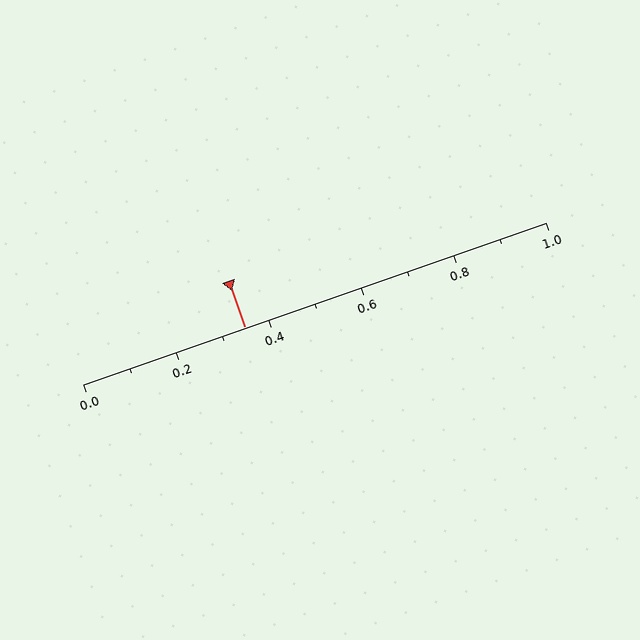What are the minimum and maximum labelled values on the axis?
The axis runs from 0.0 to 1.0.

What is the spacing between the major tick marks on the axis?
The major ticks are spaced 0.2 apart.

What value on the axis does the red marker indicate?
The marker indicates approximately 0.35.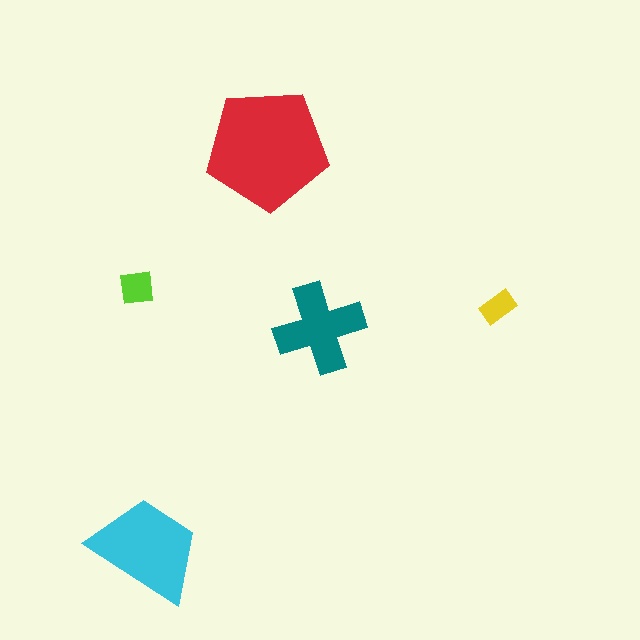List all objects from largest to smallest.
The red pentagon, the cyan trapezoid, the teal cross, the lime square, the yellow rectangle.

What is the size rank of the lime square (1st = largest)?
4th.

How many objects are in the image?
There are 5 objects in the image.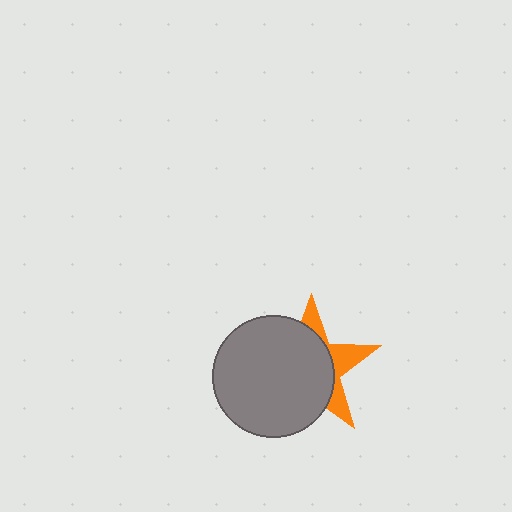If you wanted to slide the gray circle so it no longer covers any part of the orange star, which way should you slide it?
Slide it left — that is the most direct way to separate the two shapes.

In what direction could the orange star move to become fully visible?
The orange star could move right. That would shift it out from behind the gray circle entirely.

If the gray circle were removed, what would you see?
You would see the complete orange star.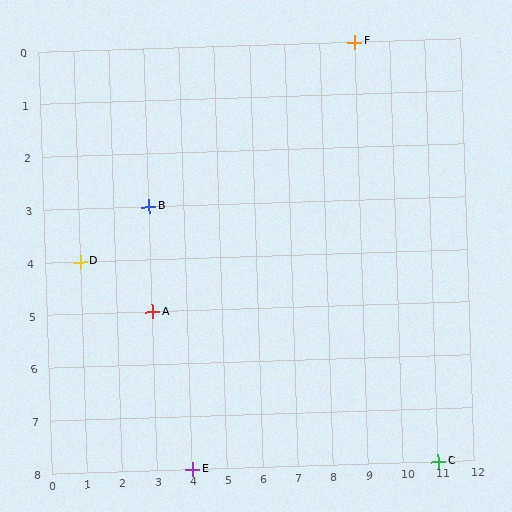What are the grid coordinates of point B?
Point B is at grid coordinates (3, 3).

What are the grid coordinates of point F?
Point F is at grid coordinates (9, 0).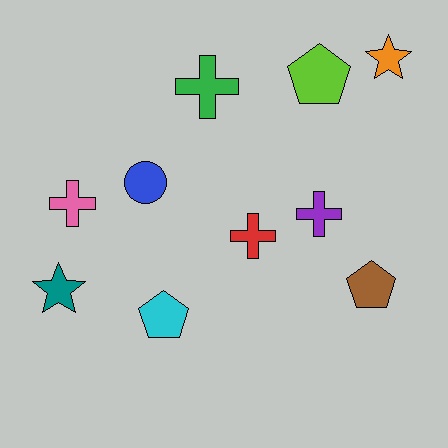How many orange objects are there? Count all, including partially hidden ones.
There is 1 orange object.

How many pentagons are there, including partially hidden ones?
There are 3 pentagons.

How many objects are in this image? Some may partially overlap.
There are 10 objects.